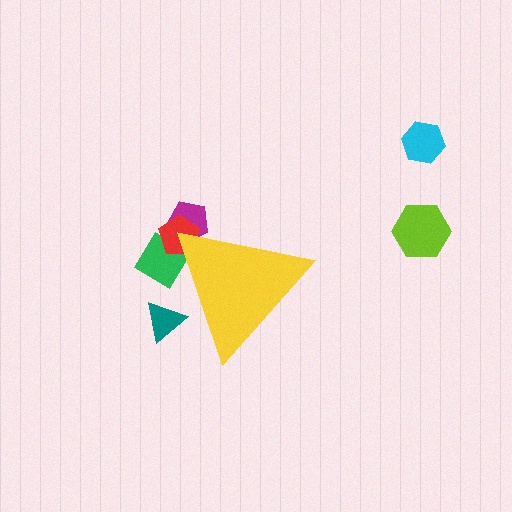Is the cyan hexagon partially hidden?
No, the cyan hexagon is fully visible.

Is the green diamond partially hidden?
Yes, the green diamond is partially hidden behind the yellow triangle.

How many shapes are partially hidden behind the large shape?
4 shapes are partially hidden.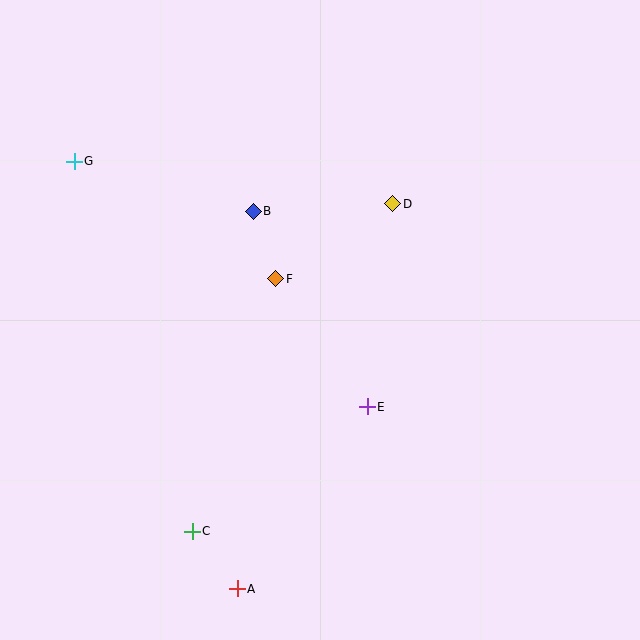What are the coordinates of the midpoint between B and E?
The midpoint between B and E is at (310, 309).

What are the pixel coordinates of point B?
Point B is at (253, 211).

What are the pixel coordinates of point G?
Point G is at (74, 161).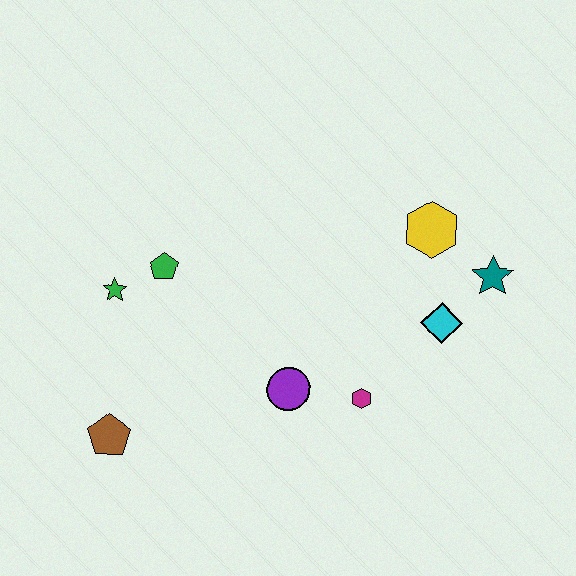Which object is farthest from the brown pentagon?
The teal star is farthest from the brown pentagon.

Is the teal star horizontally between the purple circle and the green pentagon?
No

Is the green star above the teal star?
No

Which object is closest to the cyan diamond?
The teal star is closest to the cyan diamond.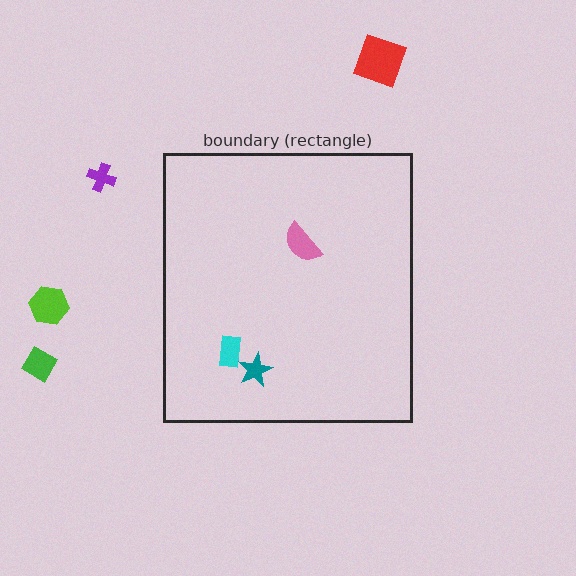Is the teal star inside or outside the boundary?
Inside.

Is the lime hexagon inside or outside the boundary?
Outside.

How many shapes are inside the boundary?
3 inside, 4 outside.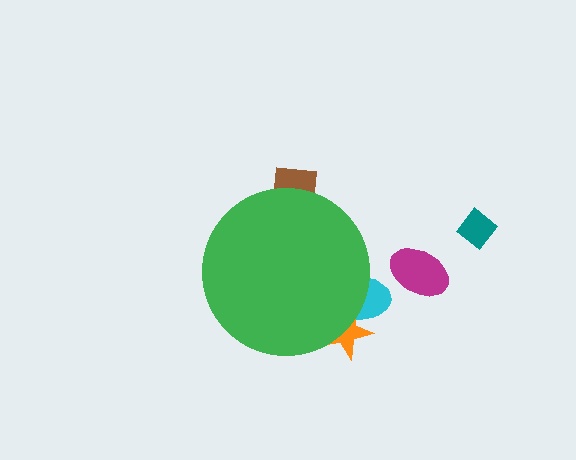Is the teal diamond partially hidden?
No, the teal diamond is fully visible.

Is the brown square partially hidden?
Yes, the brown square is partially hidden behind the green circle.